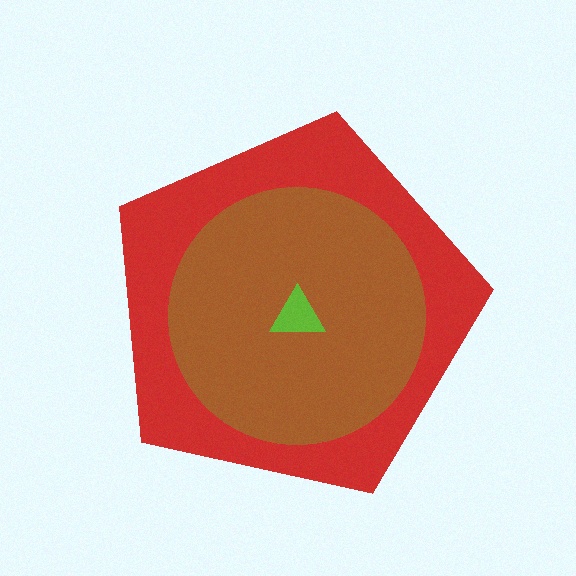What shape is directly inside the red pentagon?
The brown circle.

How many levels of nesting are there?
3.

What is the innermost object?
The lime triangle.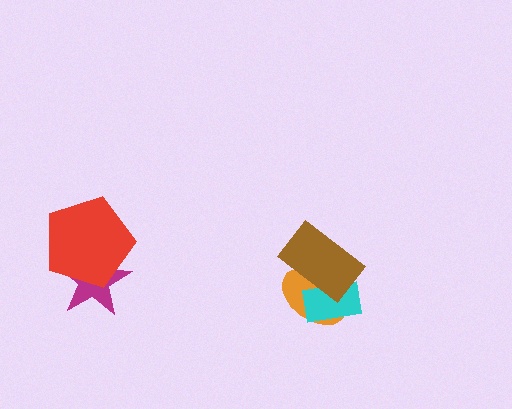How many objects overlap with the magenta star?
1 object overlaps with the magenta star.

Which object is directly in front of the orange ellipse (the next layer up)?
The cyan rectangle is directly in front of the orange ellipse.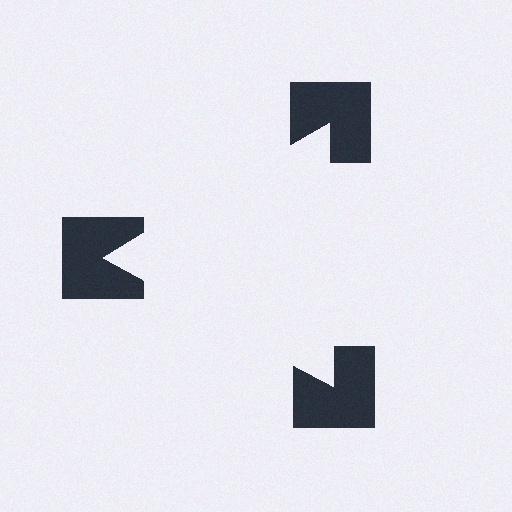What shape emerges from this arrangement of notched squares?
An illusory triangle — its edges are inferred from the aligned wedge cuts in the notched squares, not physically drawn.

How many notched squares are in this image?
There are 3 — one at each vertex of the illusory triangle.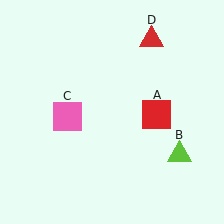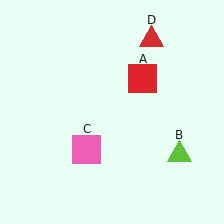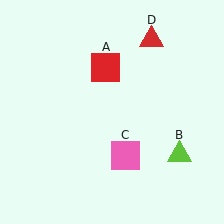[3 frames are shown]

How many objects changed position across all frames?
2 objects changed position: red square (object A), pink square (object C).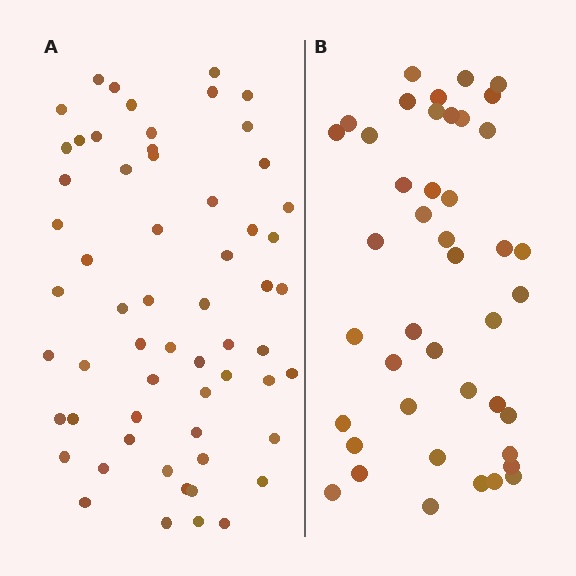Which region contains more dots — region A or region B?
Region A (the left region) has more dots.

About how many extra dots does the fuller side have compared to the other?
Region A has approximately 15 more dots than region B.